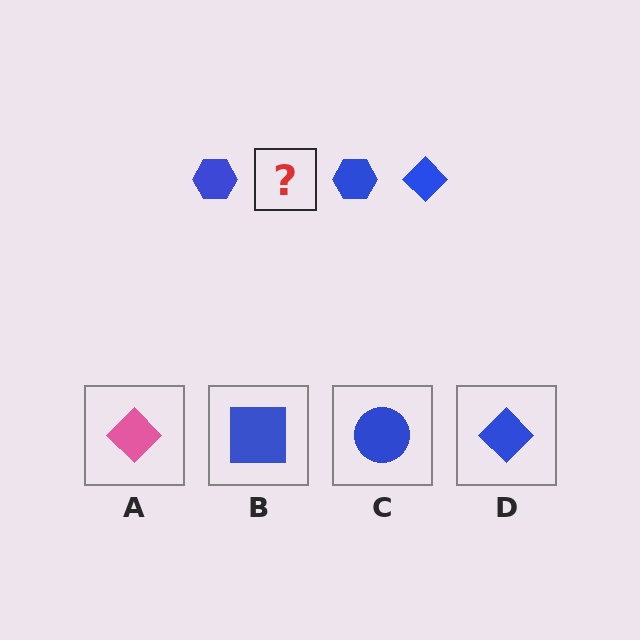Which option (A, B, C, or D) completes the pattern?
D.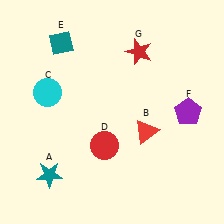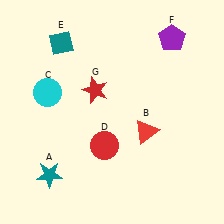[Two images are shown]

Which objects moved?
The objects that moved are: the purple pentagon (F), the red star (G).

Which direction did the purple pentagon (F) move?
The purple pentagon (F) moved up.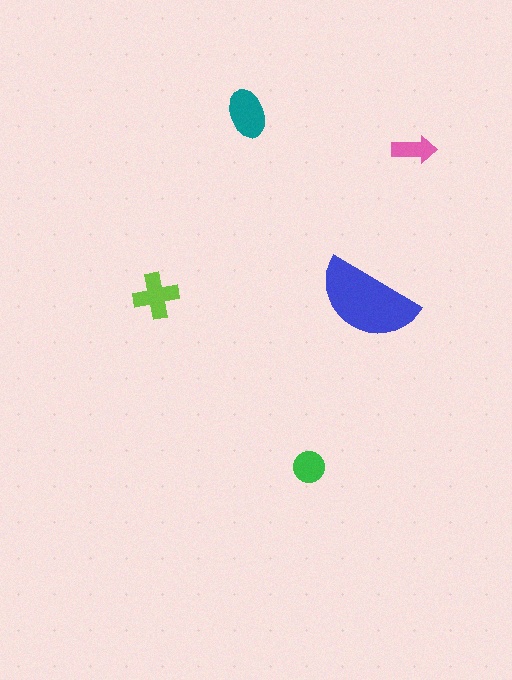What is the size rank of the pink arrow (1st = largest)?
5th.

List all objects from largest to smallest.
The blue semicircle, the teal ellipse, the lime cross, the green circle, the pink arrow.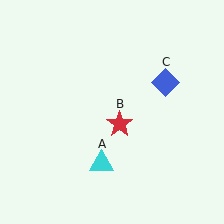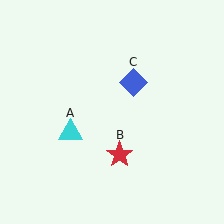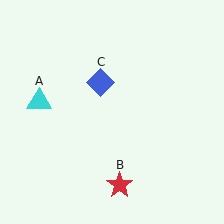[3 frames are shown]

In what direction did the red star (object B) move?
The red star (object B) moved down.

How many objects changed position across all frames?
3 objects changed position: cyan triangle (object A), red star (object B), blue diamond (object C).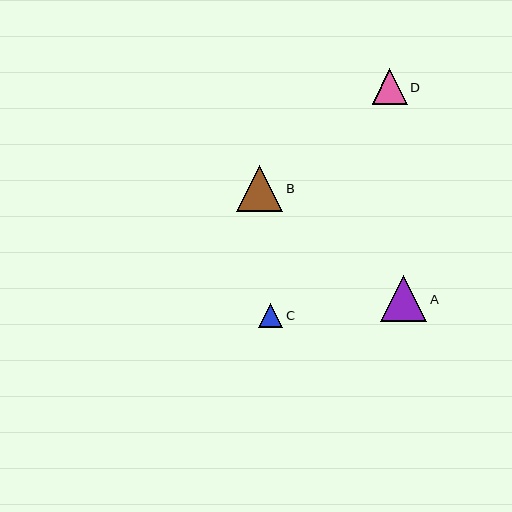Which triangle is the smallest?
Triangle C is the smallest with a size of approximately 24 pixels.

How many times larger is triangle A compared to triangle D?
Triangle A is approximately 1.3 times the size of triangle D.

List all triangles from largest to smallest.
From largest to smallest: A, B, D, C.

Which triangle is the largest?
Triangle A is the largest with a size of approximately 47 pixels.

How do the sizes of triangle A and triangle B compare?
Triangle A and triangle B are approximately the same size.